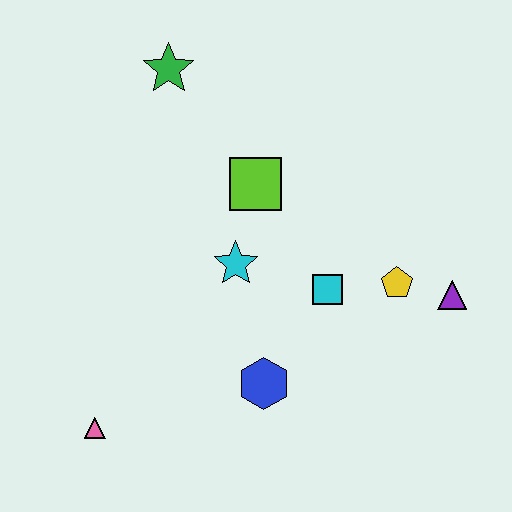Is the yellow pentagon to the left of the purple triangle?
Yes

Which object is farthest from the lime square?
The pink triangle is farthest from the lime square.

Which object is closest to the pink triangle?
The blue hexagon is closest to the pink triangle.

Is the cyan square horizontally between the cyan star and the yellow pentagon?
Yes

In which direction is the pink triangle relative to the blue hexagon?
The pink triangle is to the left of the blue hexagon.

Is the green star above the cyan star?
Yes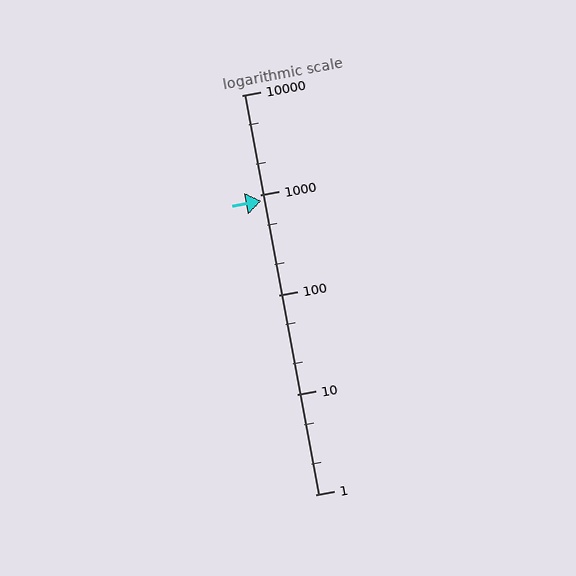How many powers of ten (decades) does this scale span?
The scale spans 4 decades, from 1 to 10000.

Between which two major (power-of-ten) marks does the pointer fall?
The pointer is between 100 and 1000.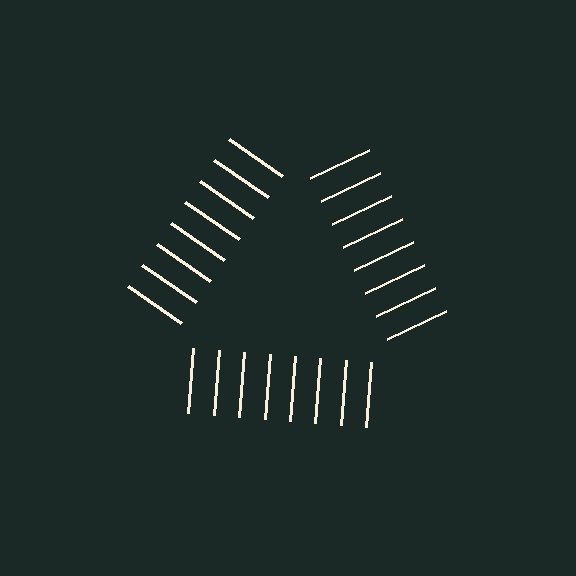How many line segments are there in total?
24 — 8 along each of the 3 edges.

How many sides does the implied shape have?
3 sides — the line-ends trace a triangle.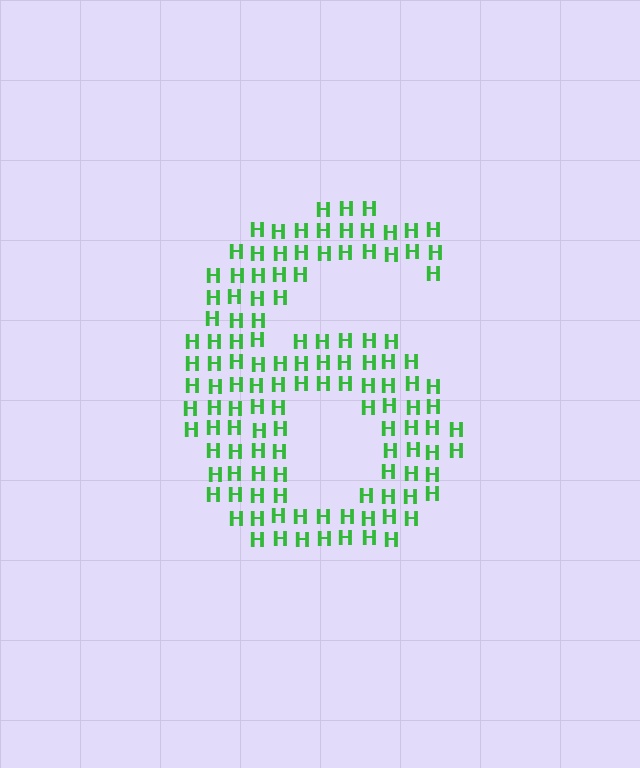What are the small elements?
The small elements are letter H's.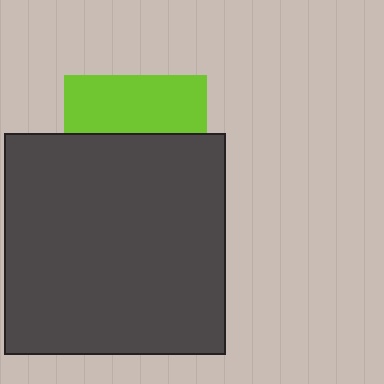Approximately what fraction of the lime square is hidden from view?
Roughly 59% of the lime square is hidden behind the dark gray rectangle.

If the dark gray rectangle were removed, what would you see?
You would see the complete lime square.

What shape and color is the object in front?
The object in front is a dark gray rectangle.